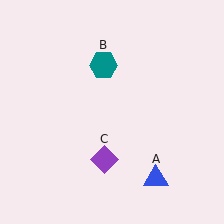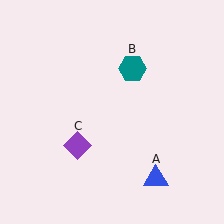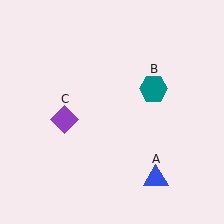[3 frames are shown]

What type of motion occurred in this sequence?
The teal hexagon (object B), purple diamond (object C) rotated clockwise around the center of the scene.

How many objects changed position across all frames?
2 objects changed position: teal hexagon (object B), purple diamond (object C).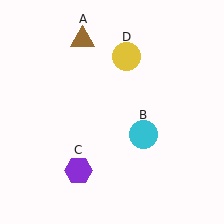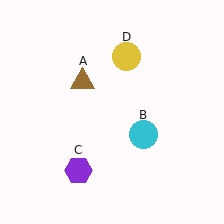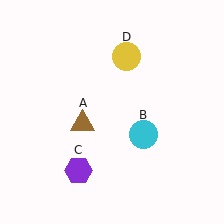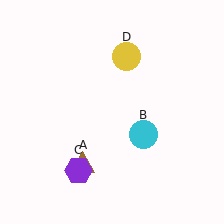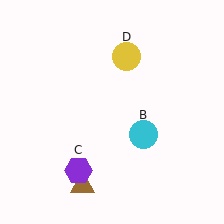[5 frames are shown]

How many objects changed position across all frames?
1 object changed position: brown triangle (object A).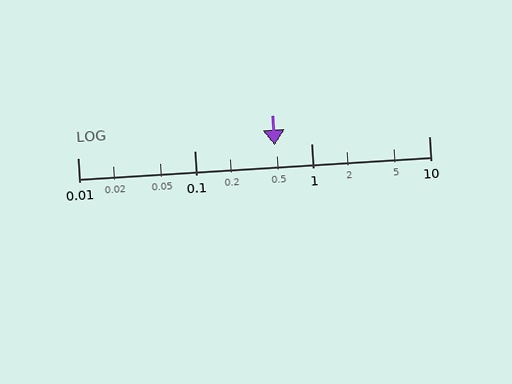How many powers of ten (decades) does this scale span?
The scale spans 3 decades, from 0.01 to 10.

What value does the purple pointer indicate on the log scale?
The pointer indicates approximately 0.48.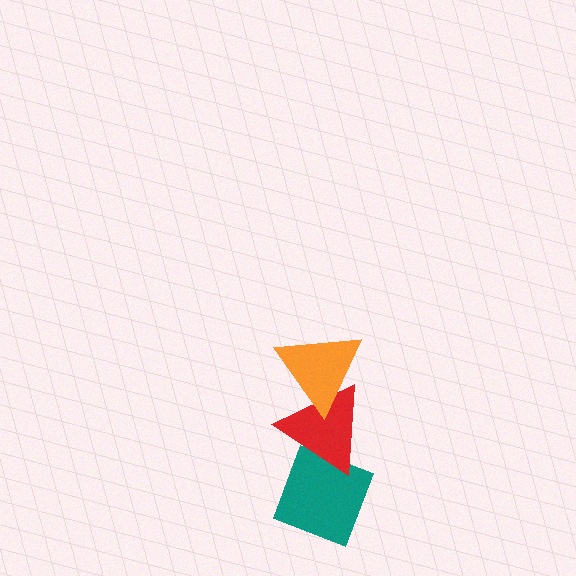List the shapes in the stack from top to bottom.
From top to bottom: the orange triangle, the red triangle, the teal diamond.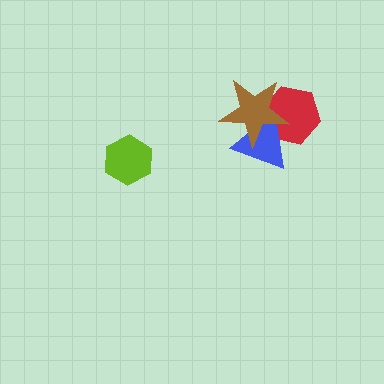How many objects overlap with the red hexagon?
2 objects overlap with the red hexagon.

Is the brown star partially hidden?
No, no other shape covers it.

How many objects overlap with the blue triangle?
2 objects overlap with the blue triangle.